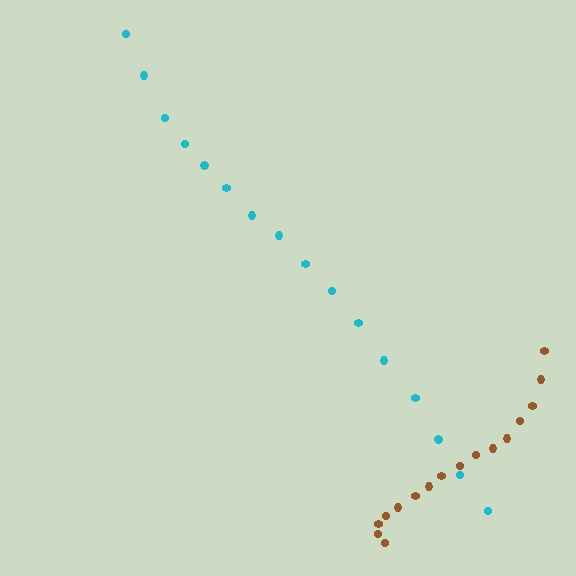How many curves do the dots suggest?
There are 2 distinct paths.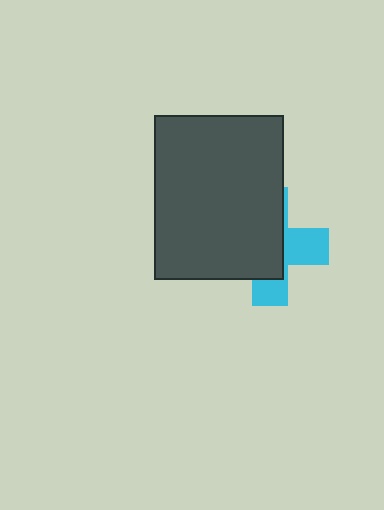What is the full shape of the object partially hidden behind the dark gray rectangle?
The partially hidden object is a cyan cross.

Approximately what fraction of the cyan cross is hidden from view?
Roughly 61% of the cyan cross is hidden behind the dark gray rectangle.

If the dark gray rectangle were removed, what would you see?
You would see the complete cyan cross.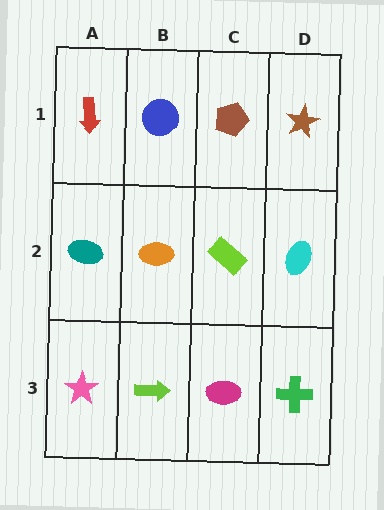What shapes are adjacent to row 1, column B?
An orange ellipse (row 2, column B), a red arrow (row 1, column A), a brown pentagon (row 1, column C).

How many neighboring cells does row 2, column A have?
3.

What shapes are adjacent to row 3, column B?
An orange ellipse (row 2, column B), a pink star (row 3, column A), a magenta ellipse (row 3, column C).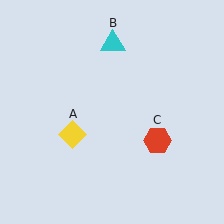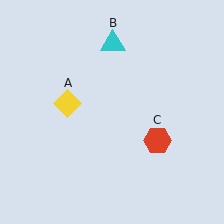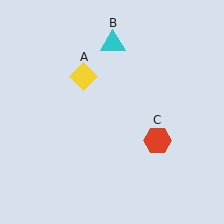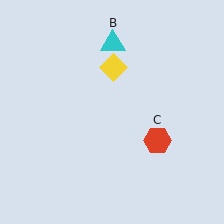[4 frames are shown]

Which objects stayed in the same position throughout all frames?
Cyan triangle (object B) and red hexagon (object C) remained stationary.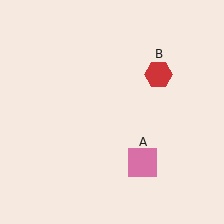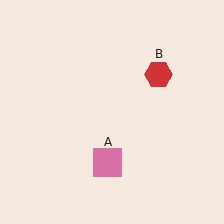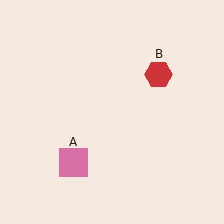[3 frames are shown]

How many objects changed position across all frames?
1 object changed position: pink square (object A).